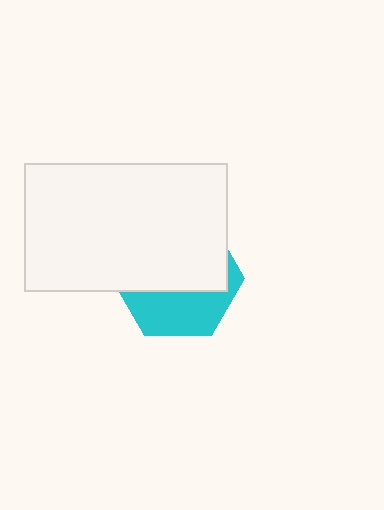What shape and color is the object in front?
The object in front is a white rectangle.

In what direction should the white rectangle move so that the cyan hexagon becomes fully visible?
The white rectangle should move up. That is the shortest direction to clear the overlap and leave the cyan hexagon fully visible.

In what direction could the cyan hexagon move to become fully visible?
The cyan hexagon could move down. That would shift it out from behind the white rectangle entirely.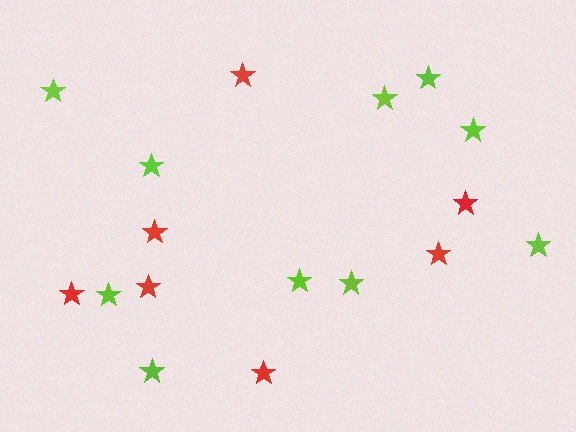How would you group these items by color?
There are 2 groups: one group of red stars (7) and one group of lime stars (10).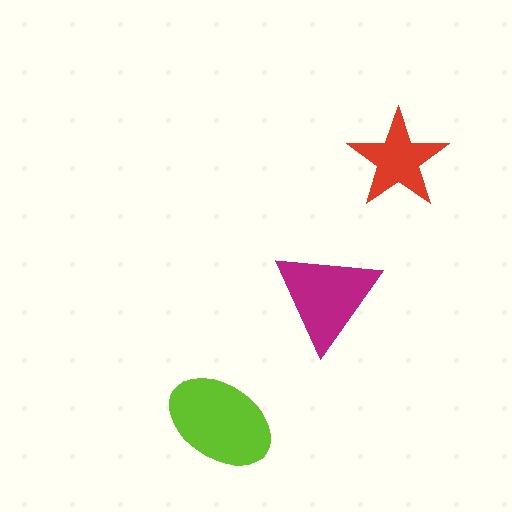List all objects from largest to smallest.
The lime ellipse, the magenta triangle, the red star.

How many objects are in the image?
There are 3 objects in the image.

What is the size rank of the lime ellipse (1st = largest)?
1st.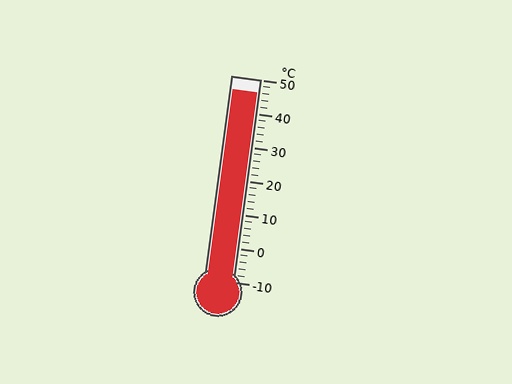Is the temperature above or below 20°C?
The temperature is above 20°C.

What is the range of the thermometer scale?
The thermometer scale ranges from -10°C to 50°C.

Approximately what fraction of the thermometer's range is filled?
The thermometer is filled to approximately 95% of its range.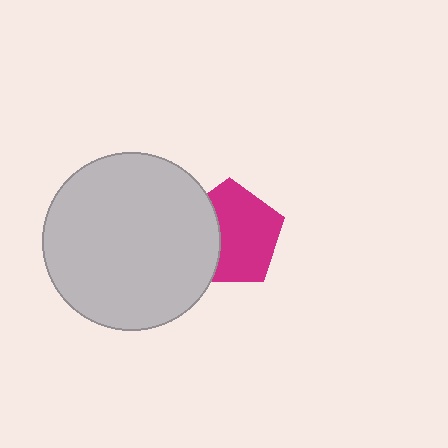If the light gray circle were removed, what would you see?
You would see the complete magenta pentagon.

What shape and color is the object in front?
The object in front is a light gray circle.